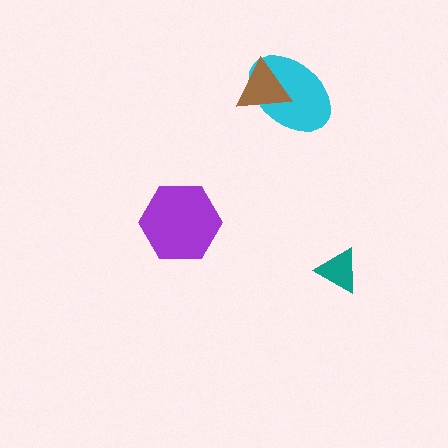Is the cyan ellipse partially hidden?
Yes, it is partially covered by another shape.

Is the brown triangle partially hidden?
No, no other shape covers it.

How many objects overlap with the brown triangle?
1 object overlaps with the brown triangle.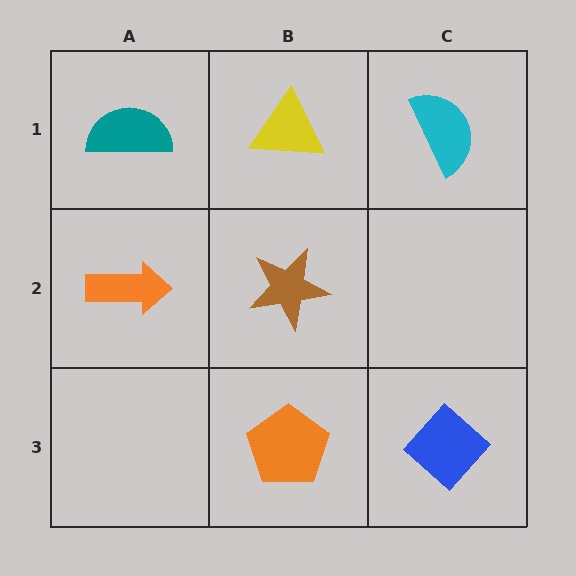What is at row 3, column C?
A blue diamond.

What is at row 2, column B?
A brown star.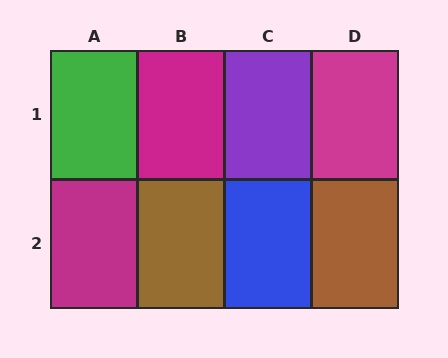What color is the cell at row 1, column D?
Magenta.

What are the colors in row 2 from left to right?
Magenta, brown, blue, brown.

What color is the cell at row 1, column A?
Green.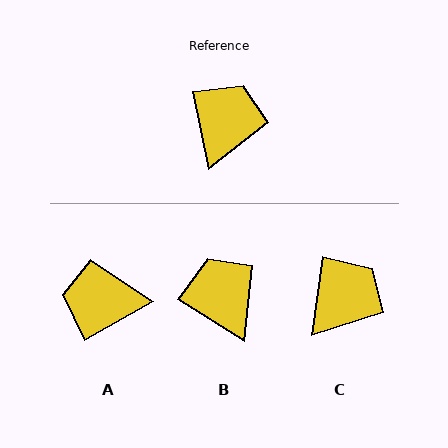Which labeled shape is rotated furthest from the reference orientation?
A, about 108 degrees away.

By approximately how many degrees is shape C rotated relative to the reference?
Approximately 20 degrees clockwise.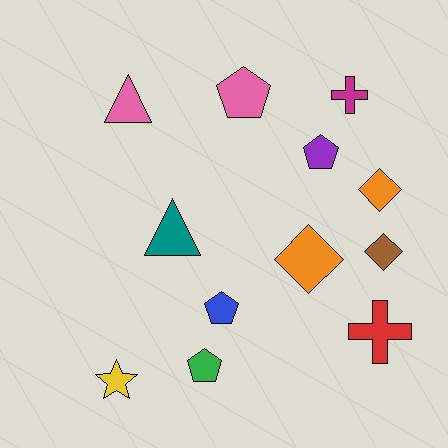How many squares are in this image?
There are no squares.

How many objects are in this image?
There are 12 objects.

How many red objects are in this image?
There is 1 red object.